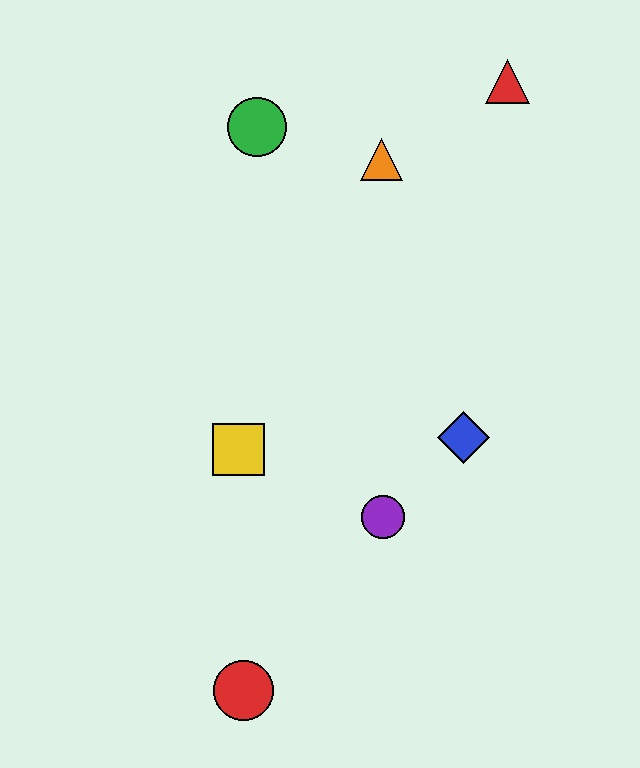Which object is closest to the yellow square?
The purple circle is closest to the yellow square.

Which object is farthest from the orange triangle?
The red circle is farthest from the orange triangle.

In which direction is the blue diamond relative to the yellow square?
The blue diamond is to the right of the yellow square.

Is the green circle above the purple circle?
Yes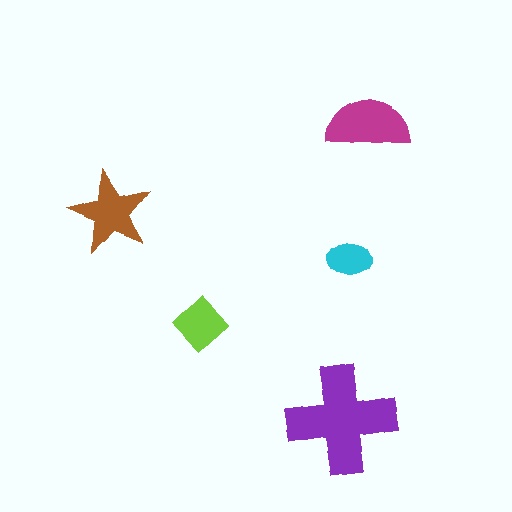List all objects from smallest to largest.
The cyan ellipse, the lime diamond, the brown star, the magenta semicircle, the purple cross.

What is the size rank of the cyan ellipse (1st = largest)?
5th.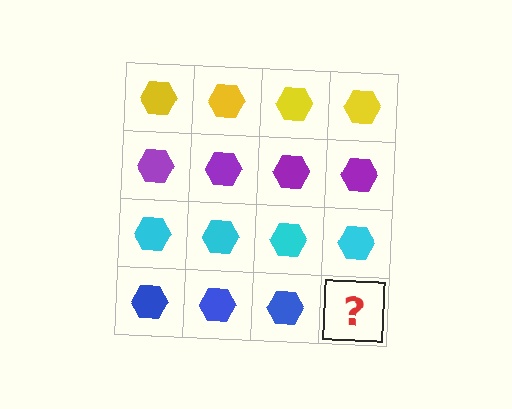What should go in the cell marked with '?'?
The missing cell should contain a blue hexagon.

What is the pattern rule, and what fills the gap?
The rule is that each row has a consistent color. The gap should be filled with a blue hexagon.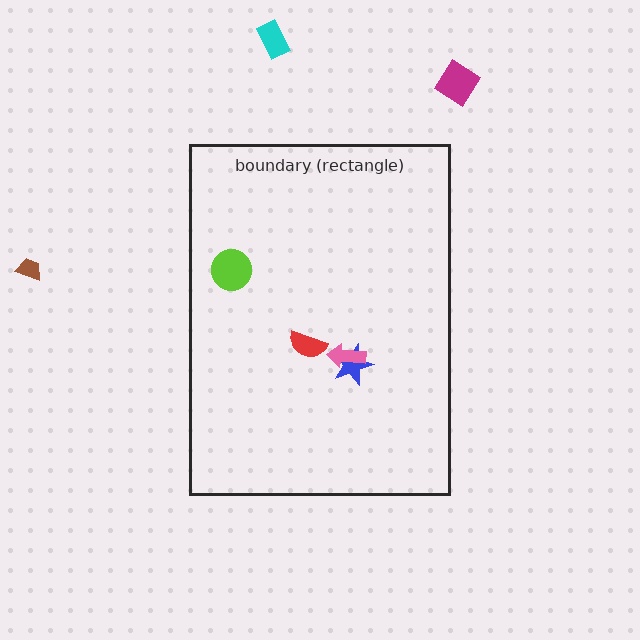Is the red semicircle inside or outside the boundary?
Inside.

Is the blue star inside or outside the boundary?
Inside.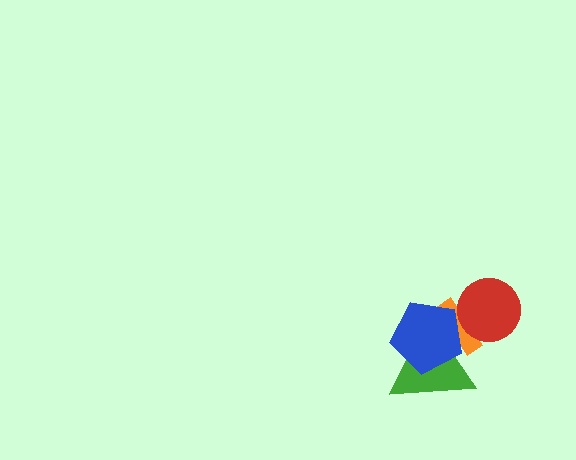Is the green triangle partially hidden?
Yes, it is partially covered by another shape.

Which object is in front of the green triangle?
The blue pentagon is in front of the green triangle.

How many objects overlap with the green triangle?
2 objects overlap with the green triangle.